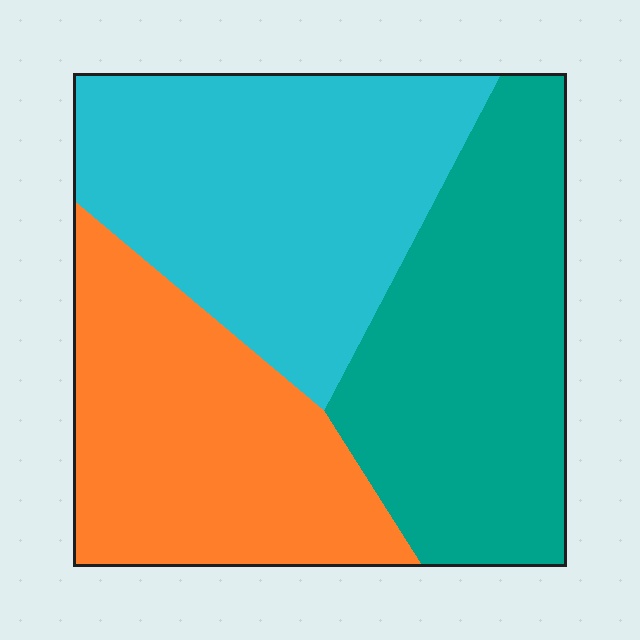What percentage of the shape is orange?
Orange covers 30% of the shape.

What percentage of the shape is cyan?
Cyan covers roughly 35% of the shape.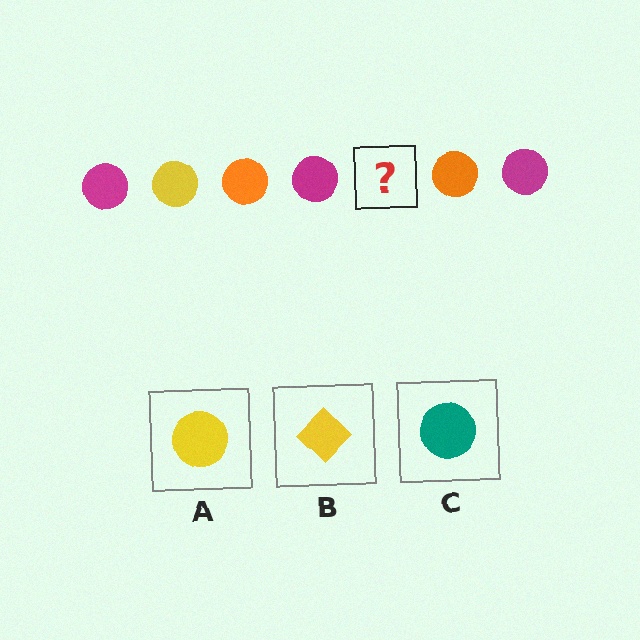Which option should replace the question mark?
Option A.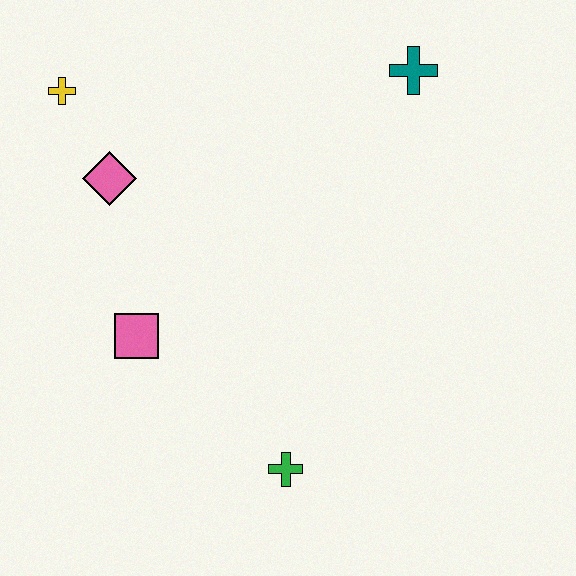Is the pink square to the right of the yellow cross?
Yes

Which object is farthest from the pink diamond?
The green cross is farthest from the pink diamond.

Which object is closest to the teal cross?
The pink diamond is closest to the teal cross.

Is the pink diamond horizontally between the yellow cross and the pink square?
Yes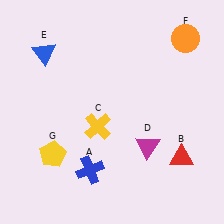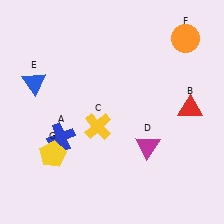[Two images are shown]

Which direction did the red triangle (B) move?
The red triangle (B) moved up.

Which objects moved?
The objects that moved are: the blue cross (A), the red triangle (B), the blue triangle (E).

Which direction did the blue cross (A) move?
The blue cross (A) moved up.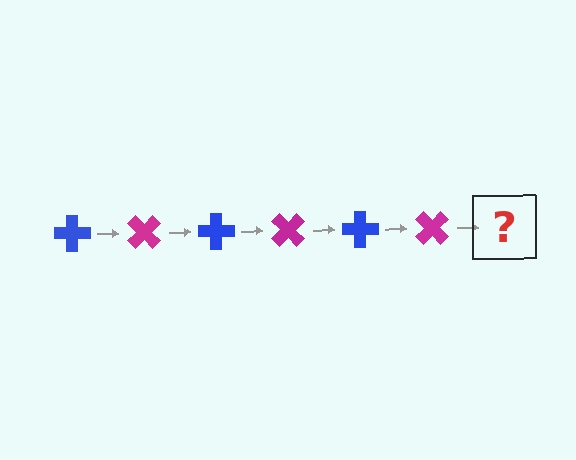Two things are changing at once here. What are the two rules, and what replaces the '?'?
The two rules are that it rotates 45 degrees each step and the color cycles through blue and magenta. The '?' should be a blue cross, rotated 270 degrees from the start.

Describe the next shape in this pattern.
It should be a blue cross, rotated 270 degrees from the start.